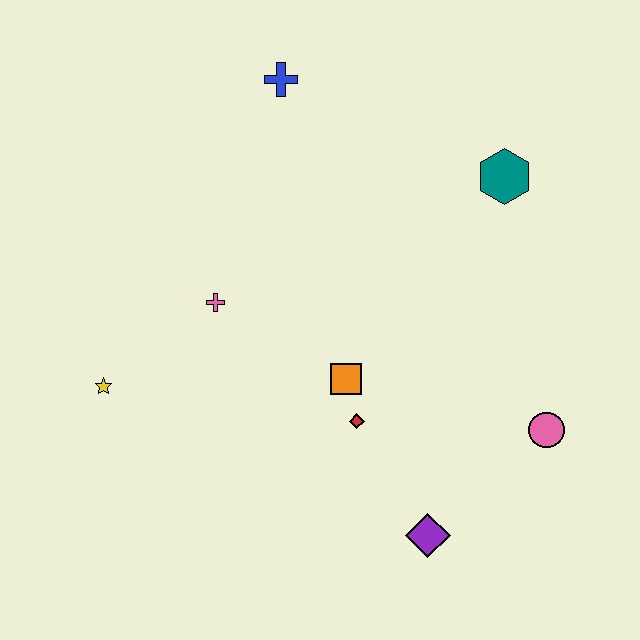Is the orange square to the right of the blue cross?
Yes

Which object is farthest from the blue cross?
The purple diamond is farthest from the blue cross.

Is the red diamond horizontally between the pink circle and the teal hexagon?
No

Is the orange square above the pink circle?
Yes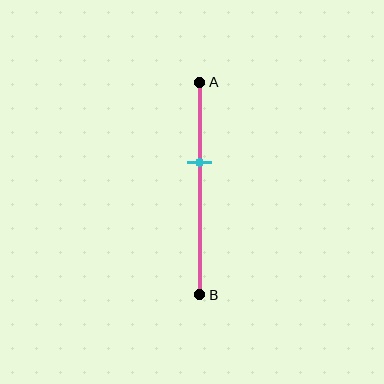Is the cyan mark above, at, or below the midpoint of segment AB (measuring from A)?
The cyan mark is above the midpoint of segment AB.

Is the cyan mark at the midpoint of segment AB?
No, the mark is at about 40% from A, not at the 50% midpoint.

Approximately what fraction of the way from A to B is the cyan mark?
The cyan mark is approximately 40% of the way from A to B.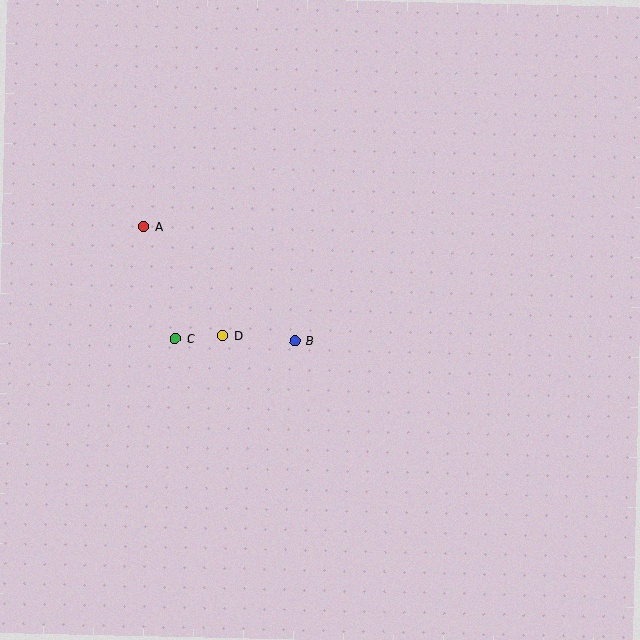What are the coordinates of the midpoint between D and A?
The midpoint between D and A is at (183, 281).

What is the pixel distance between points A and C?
The distance between A and C is 116 pixels.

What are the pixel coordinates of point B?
Point B is at (295, 341).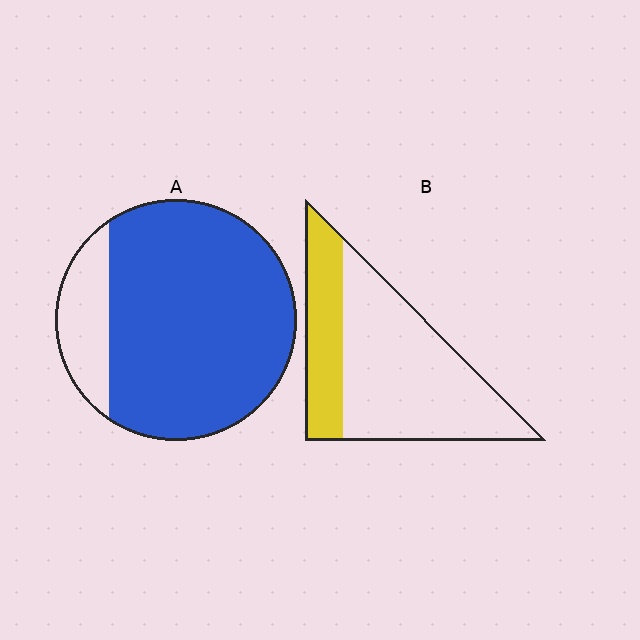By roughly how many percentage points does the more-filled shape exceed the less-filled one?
By roughly 55 percentage points (A over B).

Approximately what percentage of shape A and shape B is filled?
A is approximately 85% and B is approximately 30%.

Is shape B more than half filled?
No.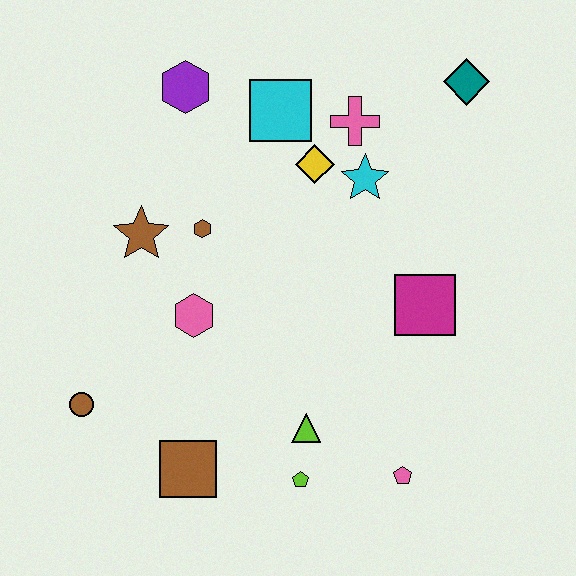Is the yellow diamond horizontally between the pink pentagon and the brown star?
Yes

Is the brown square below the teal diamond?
Yes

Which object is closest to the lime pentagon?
The lime triangle is closest to the lime pentagon.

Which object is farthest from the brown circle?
The teal diamond is farthest from the brown circle.